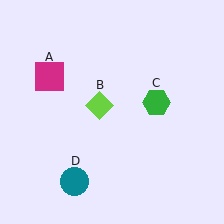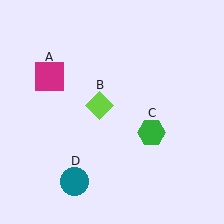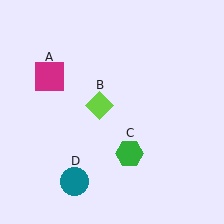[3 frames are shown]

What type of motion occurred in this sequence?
The green hexagon (object C) rotated clockwise around the center of the scene.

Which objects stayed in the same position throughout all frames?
Magenta square (object A) and lime diamond (object B) and teal circle (object D) remained stationary.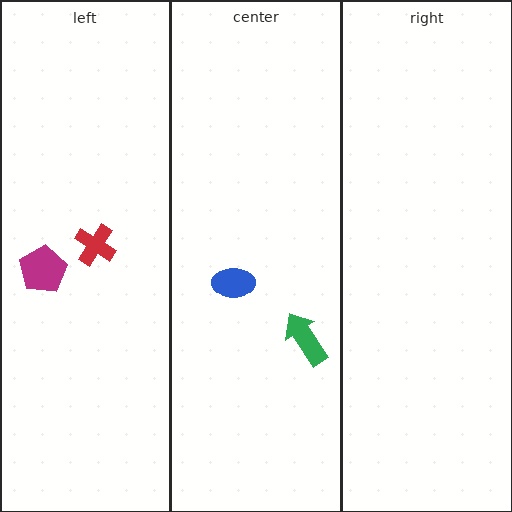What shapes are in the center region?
The green arrow, the blue ellipse.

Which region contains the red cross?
The left region.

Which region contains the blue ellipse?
The center region.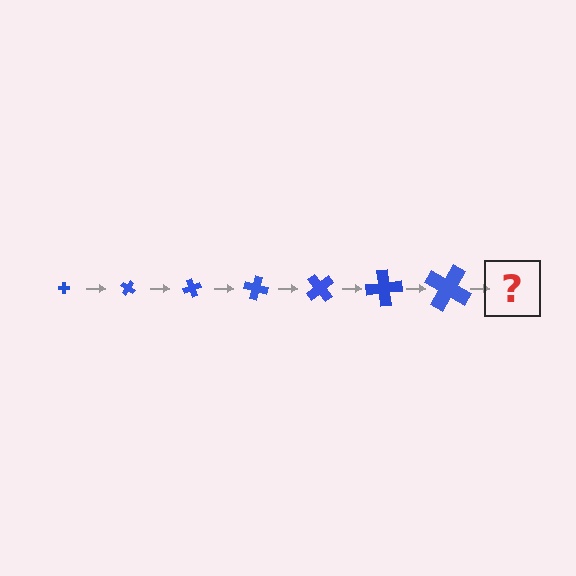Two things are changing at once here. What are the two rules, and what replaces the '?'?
The two rules are that the cross grows larger each step and it rotates 35 degrees each step. The '?' should be a cross, larger than the previous one and rotated 245 degrees from the start.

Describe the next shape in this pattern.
It should be a cross, larger than the previous one and rotated 245 degrees from the start.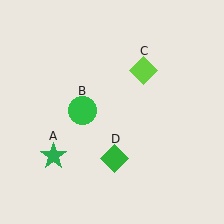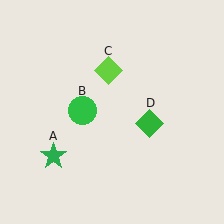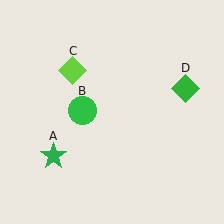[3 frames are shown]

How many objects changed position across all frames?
2 objects changed position: lime diamond (object C), green diamond (object D).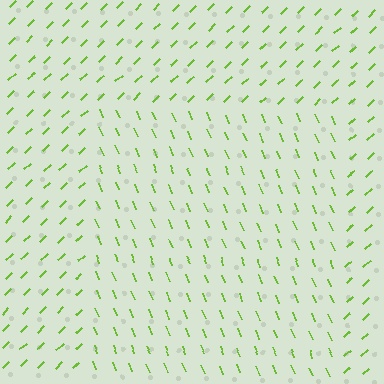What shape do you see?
I see a rectangle.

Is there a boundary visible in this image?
Yes, there is a texture boundary formed by a change in line orientation.